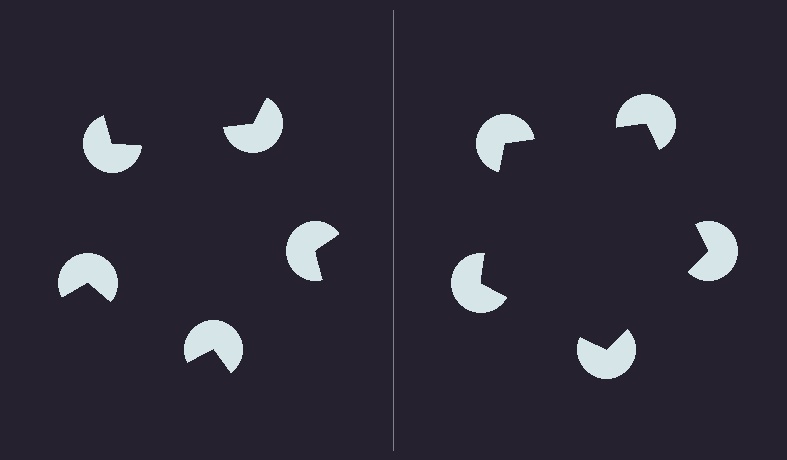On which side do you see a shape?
An illusory pentagon appears on the right side. On the left side the wedge cuts are rotated, so no coherent shape forms.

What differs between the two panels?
The pac-man discs are positioned identically on both sides; only the wedge orientations differ. On the right they align to a pentagon; on the left they are misaligned.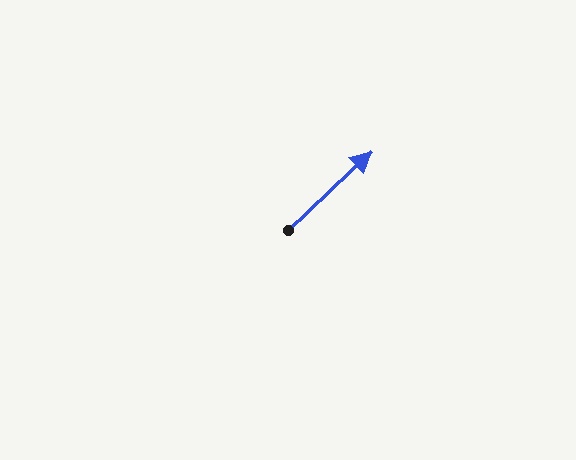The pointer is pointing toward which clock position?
Roughly 2 o'clock.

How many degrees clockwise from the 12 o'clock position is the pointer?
Approximately 46 degrees.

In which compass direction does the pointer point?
Northeast.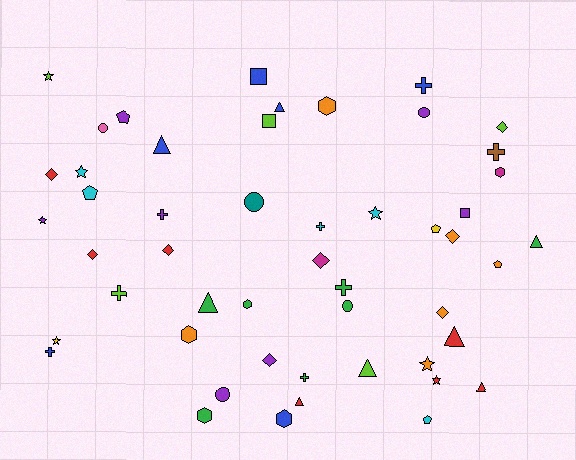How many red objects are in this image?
There are 7 red objects.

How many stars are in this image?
There are 7 stars.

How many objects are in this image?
There are 50 objects.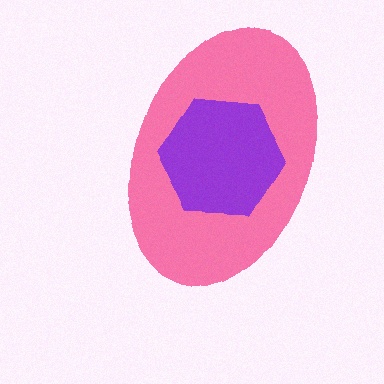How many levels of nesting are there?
2.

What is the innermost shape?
The purple hexagon.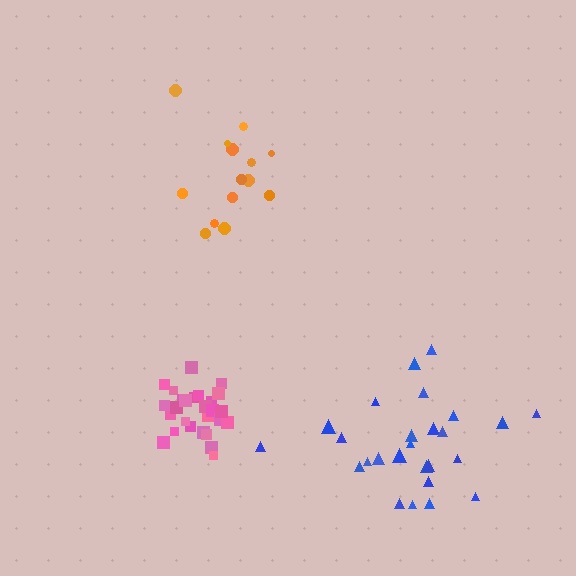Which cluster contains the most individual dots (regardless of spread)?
Pink (27).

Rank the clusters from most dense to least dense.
pink, blue, orange.